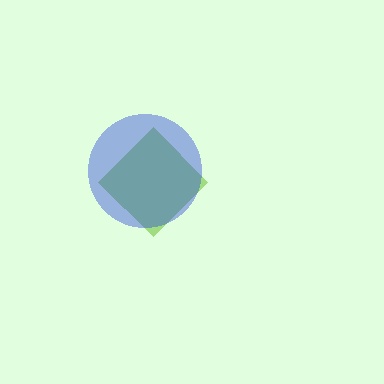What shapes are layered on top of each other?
The layered shapes are: a lime diamond, a blue circle.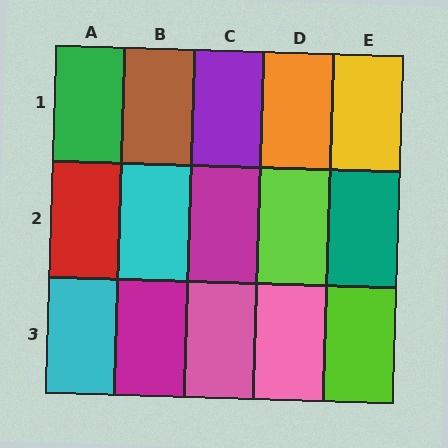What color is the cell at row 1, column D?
Orange.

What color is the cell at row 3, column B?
Magenta.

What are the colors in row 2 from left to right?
Red, cyan, magenta, lime, teal.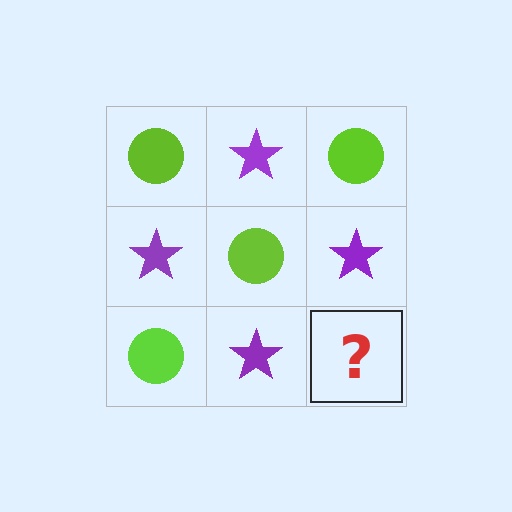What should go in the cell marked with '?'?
The missing cell should contain a lime circle.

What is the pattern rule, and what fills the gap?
The rule is that it alternates lime circle and purple star in a checkerboard pattern. The gap should be filled with a lime circle.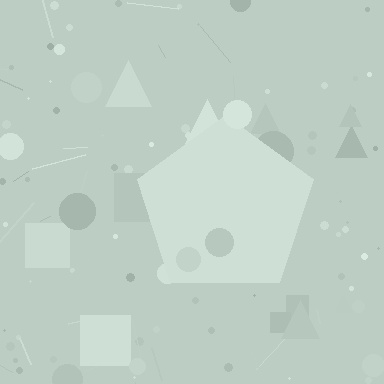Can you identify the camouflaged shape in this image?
The camouflaged shape is a pentagon.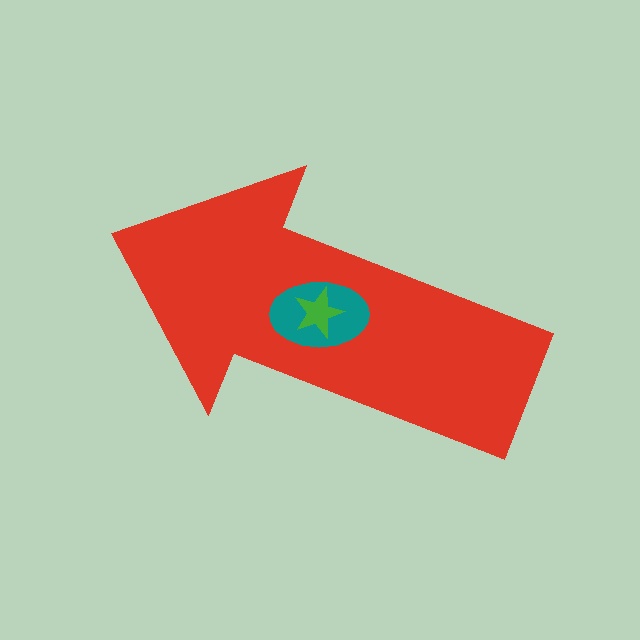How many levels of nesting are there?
3.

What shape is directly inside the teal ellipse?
The green star.